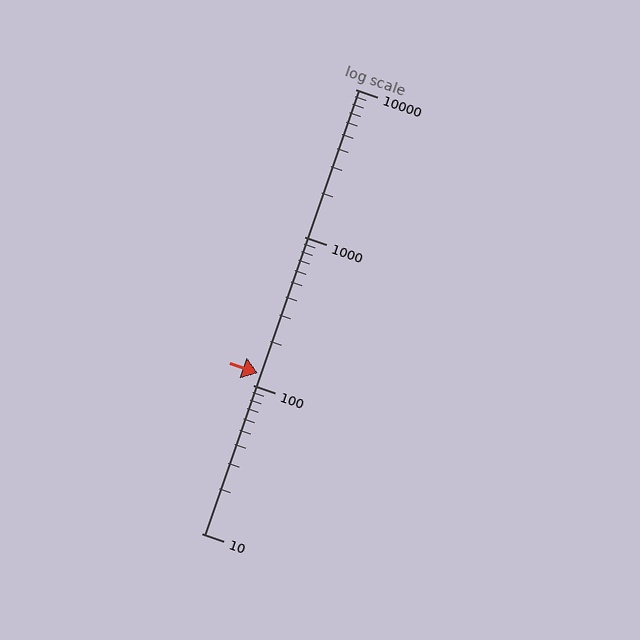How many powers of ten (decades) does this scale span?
The scale spans 3 decades, from 10 to 10000.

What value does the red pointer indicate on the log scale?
The pointer indicates approximately 120.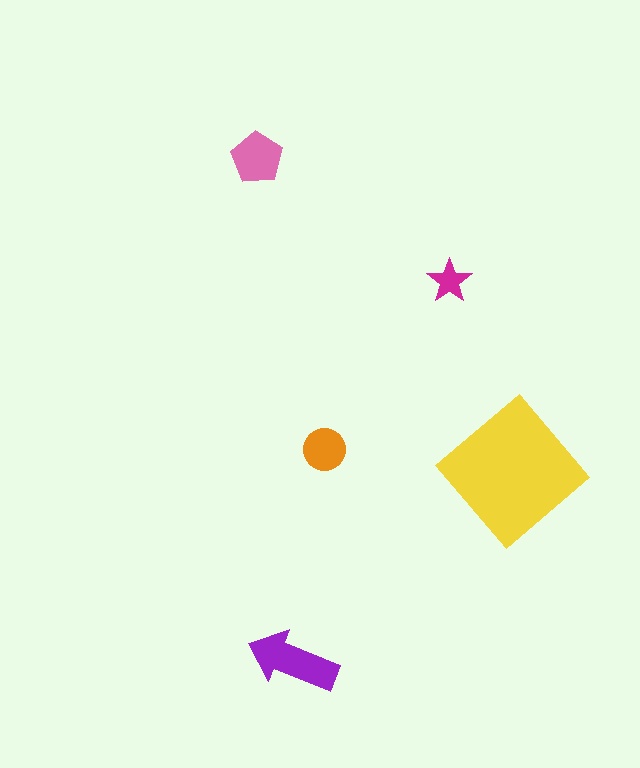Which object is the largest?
The yellow diamond.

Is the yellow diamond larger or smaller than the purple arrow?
Larger.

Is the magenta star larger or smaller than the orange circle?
Smaller.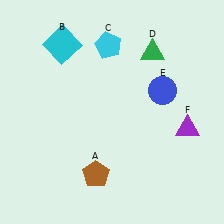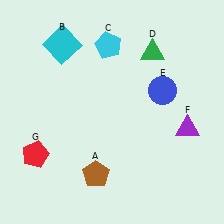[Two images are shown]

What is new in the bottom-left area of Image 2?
A red pentagon (G) was added in the bottom-left area of Image 2.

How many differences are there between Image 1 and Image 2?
There is 1 difference between the two images.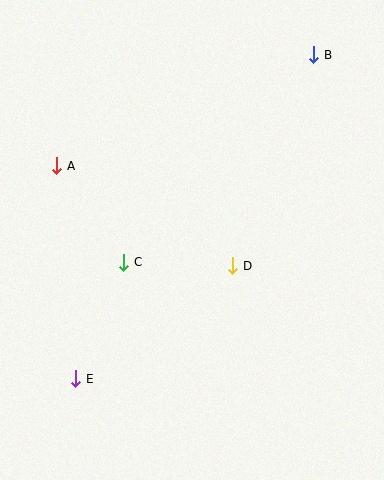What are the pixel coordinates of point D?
Point D is at (233, 266).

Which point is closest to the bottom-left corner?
Point E is closest to the bottom-left corner.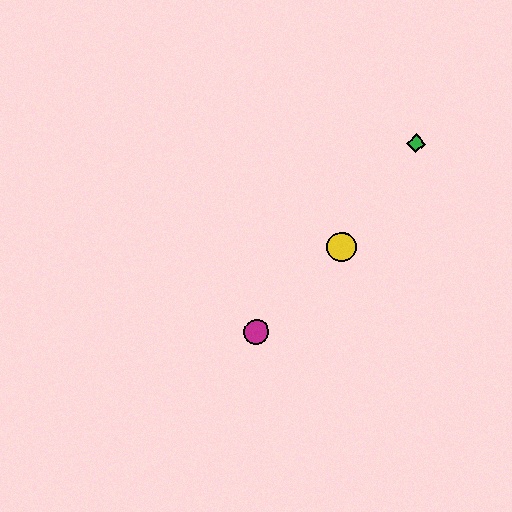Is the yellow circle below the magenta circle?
No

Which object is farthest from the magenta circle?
The green diamond is farthest from the magenta circle.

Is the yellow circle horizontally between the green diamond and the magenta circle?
Yes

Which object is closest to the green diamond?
The yellow circle is closest to the green diamond.